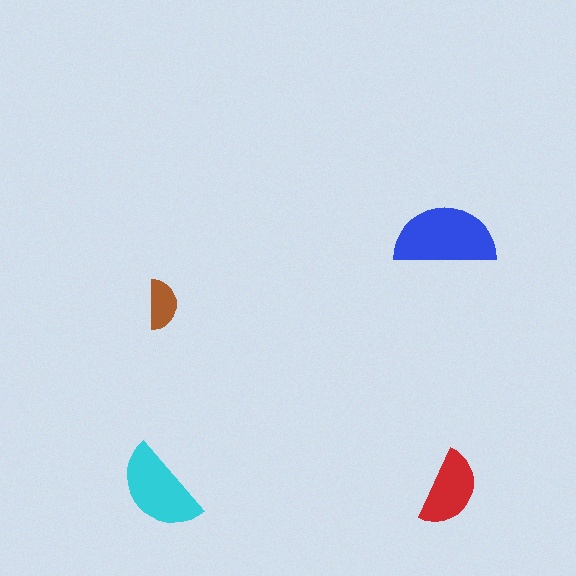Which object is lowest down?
The cyan semicircle is bottommost.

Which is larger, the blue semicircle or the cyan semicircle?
The blue one.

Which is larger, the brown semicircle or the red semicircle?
The red one.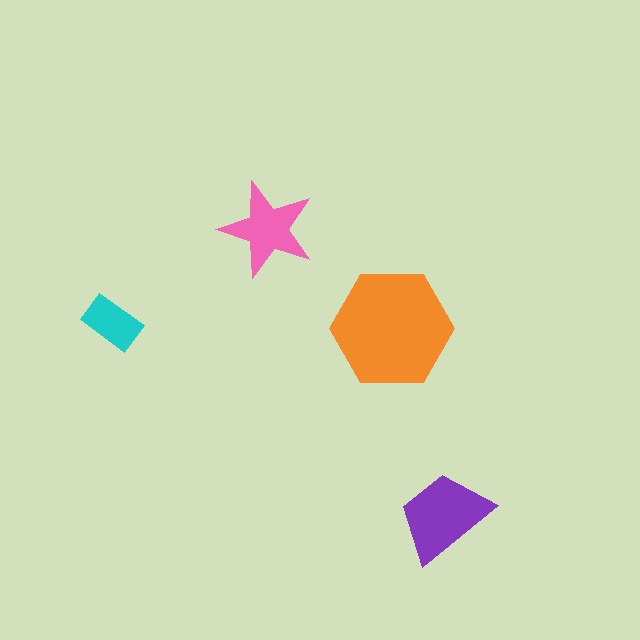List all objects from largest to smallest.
The orange hexagon, the purple trapezoid, the pink star, the cyan rectangle.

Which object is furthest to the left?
The cyan rectangle is leftmost.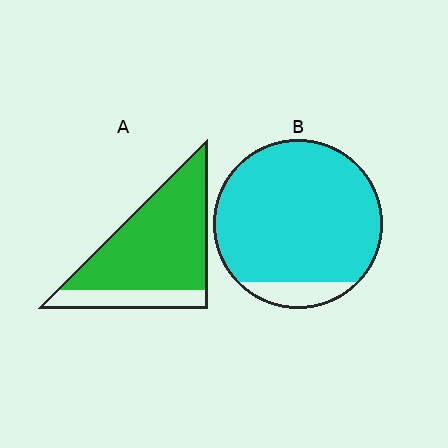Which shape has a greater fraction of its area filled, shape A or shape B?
Shape B.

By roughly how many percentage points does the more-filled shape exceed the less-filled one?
By roughly 10 percentage points (B over A).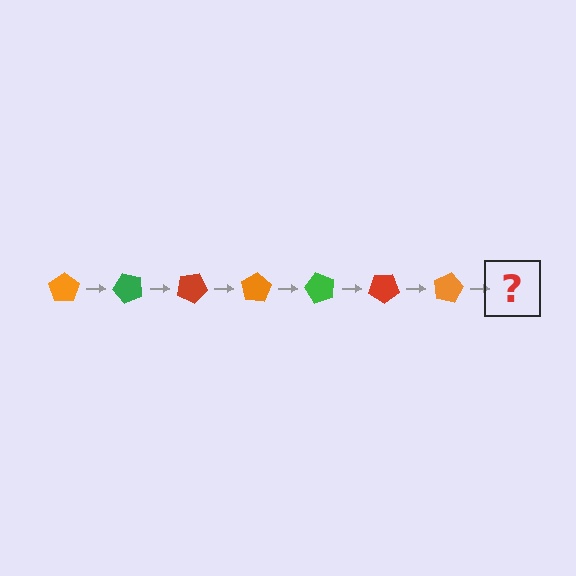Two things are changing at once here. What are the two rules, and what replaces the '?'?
The two rules are that it rotates 50 degrees each step and the color cycles through orange, green, and red. The '?' should be a green pentagon, rotated 350 degrees from the start.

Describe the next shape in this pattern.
It should be a green pentagon, rotated 350 degrees from the start.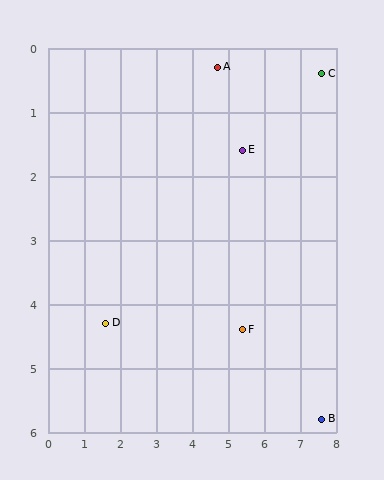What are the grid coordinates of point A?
Point A is at approximately (4.7, 0.3).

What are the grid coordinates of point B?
Point B is at approximately (7.6, 5.8).